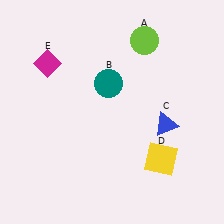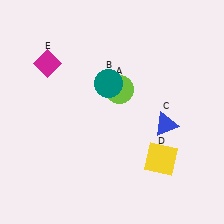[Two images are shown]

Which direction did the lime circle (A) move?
The lime circle (A) moved down.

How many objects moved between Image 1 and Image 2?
1 object moved between the two images.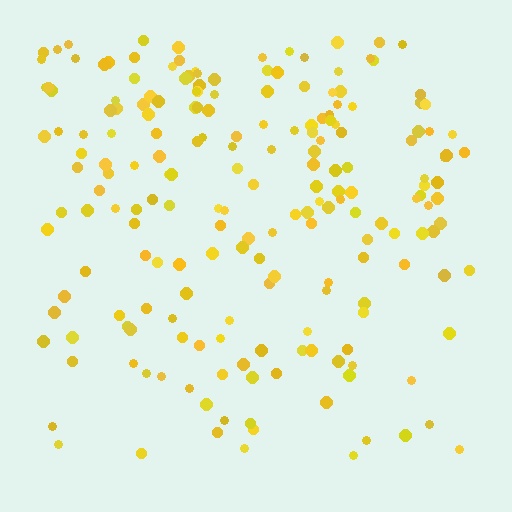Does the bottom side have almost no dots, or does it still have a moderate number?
Still a moderate number, just noticeably fewer than the top.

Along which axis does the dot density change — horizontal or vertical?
Vertical.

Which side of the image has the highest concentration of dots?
The top.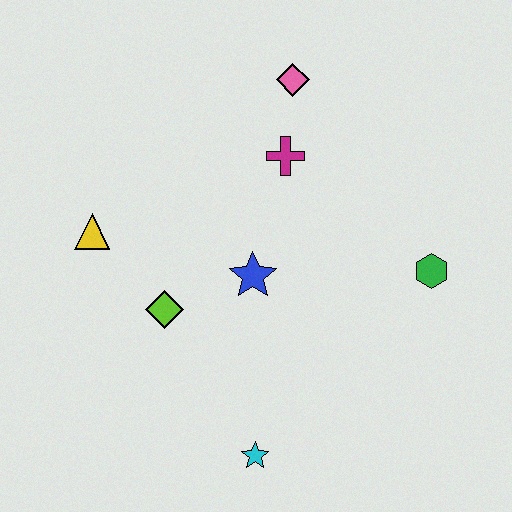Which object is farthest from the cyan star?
The pink diamond is farthest from the cyan star.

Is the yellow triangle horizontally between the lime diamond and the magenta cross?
No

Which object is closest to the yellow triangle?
The lime diamond is closest to the yellow triangle.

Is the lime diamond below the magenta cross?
Yes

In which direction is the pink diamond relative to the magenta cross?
The pink diamond is above the magenta cross.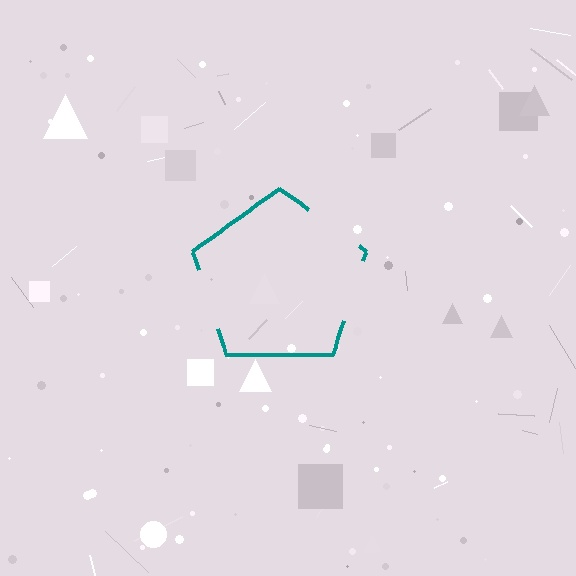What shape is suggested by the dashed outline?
The dashed outline suggests a pentagon.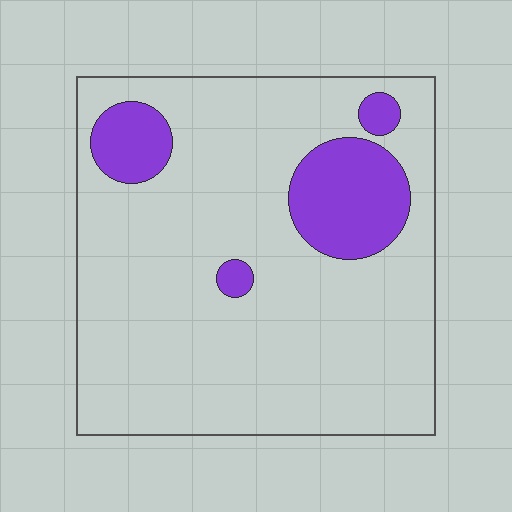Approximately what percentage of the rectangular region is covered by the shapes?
Approximately 15%.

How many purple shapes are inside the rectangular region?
4.